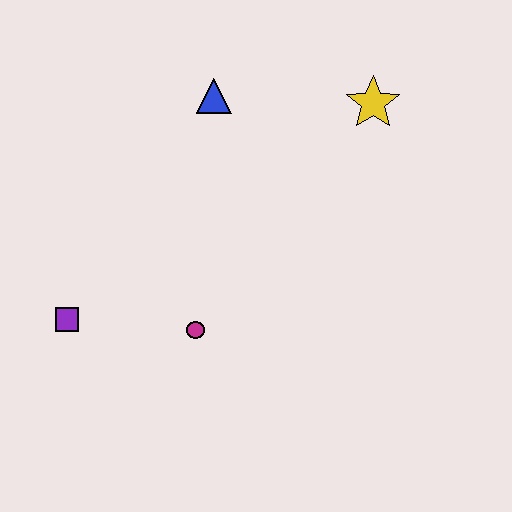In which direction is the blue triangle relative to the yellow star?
The blue triangle is to the left of the yellow star.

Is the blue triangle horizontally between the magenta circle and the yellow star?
Yes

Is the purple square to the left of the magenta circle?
Yes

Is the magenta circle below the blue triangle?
Yes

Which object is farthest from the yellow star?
The purple square is farthest from the yellow star.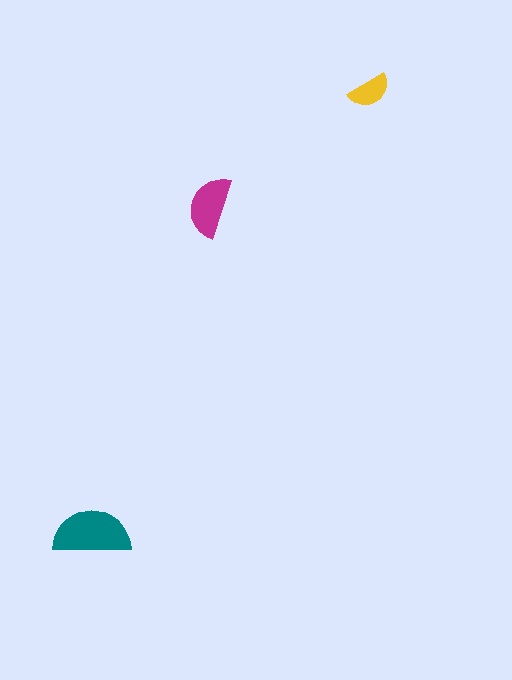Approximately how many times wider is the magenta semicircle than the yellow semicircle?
About 1.5 times wider.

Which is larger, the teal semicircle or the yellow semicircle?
The teal one.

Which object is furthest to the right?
The yellow semicircle is rightmost.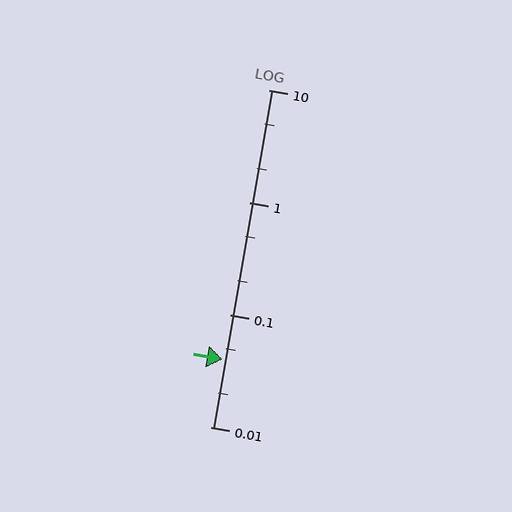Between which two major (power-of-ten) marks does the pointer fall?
The pointer is between 0.01 and 0.1.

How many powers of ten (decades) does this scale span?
The scale spans 3 decades, from 0.01 to 10.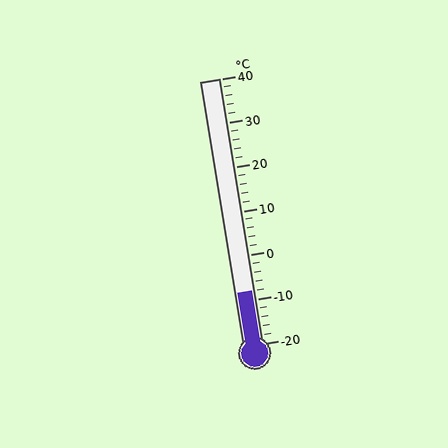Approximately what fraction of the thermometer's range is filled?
The thermometer is filled to approximately 20% of its range.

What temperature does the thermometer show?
The thermometer shows approximately -8°C.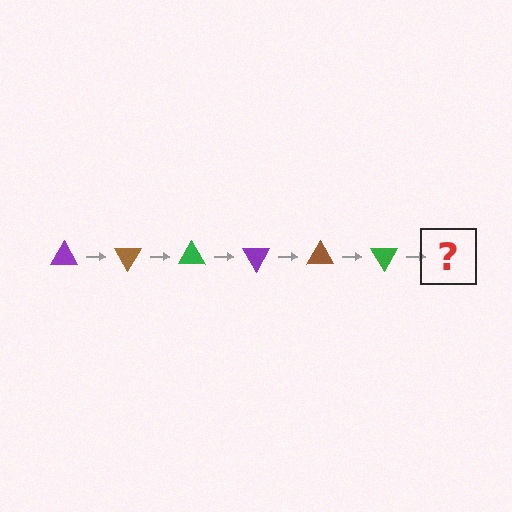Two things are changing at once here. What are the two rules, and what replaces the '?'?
The two rules are that it rotates 60 degrees each step and the color cycles through purple, brown, and green. The '?' should be a purple triangle, rotated 360 degrees from the start.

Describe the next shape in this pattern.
It should be a purple triangle, rotated 360 degrees from the start.